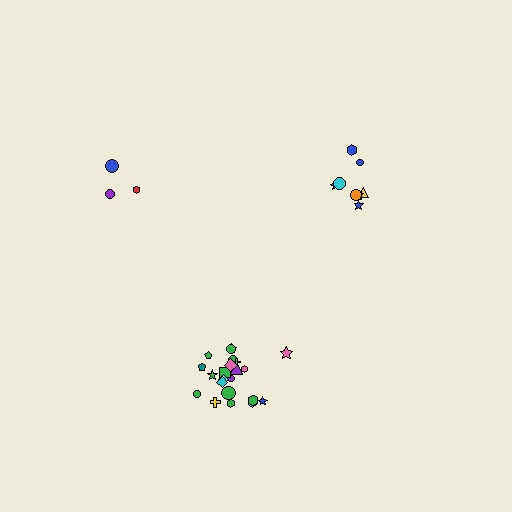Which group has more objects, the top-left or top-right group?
The top-right group.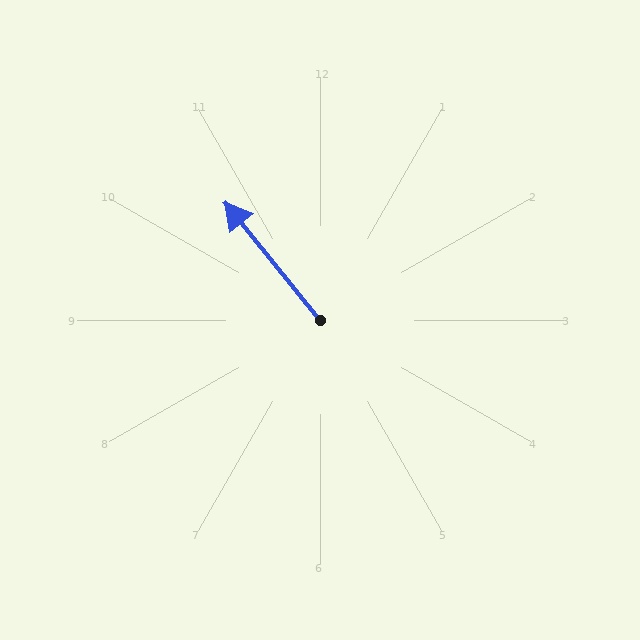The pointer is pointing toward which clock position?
Roughly 11 o'clock.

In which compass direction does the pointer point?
Northwest.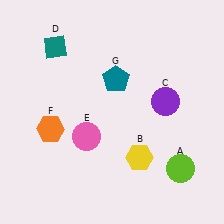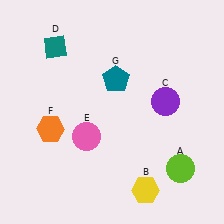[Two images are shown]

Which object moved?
The yellow hexagon (B) moved down.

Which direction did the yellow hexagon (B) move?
The yellow hexagon (B) moved down.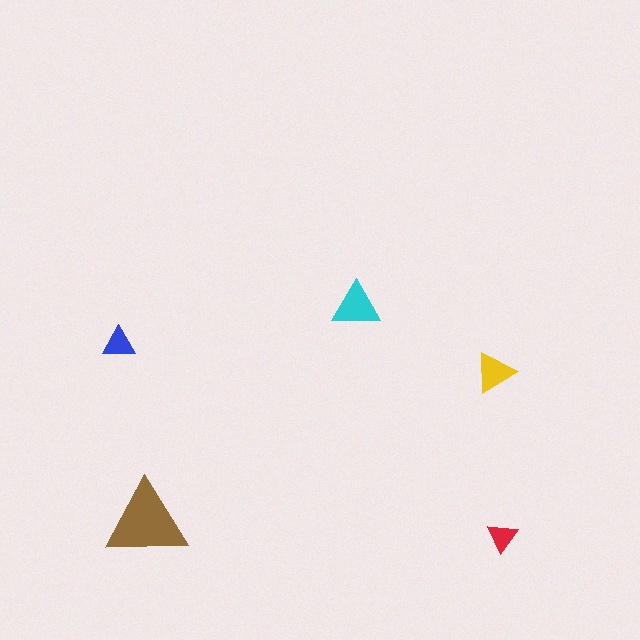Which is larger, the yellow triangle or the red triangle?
The yellow one.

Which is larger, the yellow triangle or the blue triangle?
The yellow one.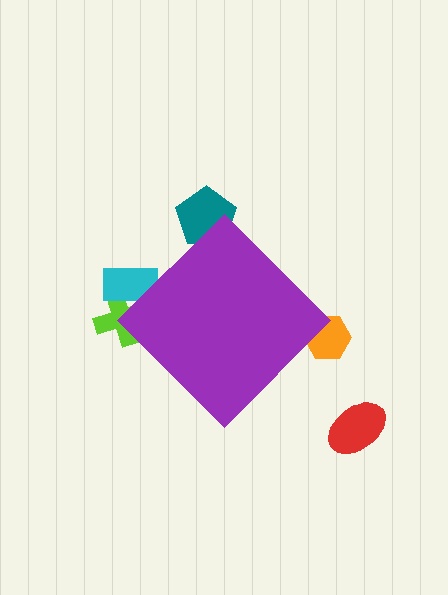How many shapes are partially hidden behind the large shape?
4 shapes are partially hidden.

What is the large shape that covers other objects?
A purple diamond.